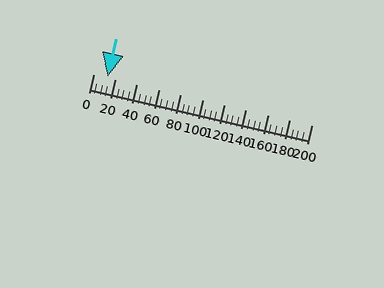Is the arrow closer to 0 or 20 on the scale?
The arrow is closer to 20.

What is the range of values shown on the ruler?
The ruler shows values from 0 to 200.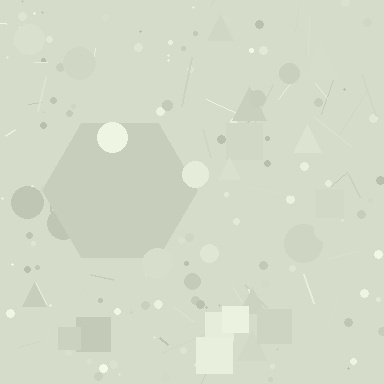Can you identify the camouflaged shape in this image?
The camouflaged shape is a hexagon.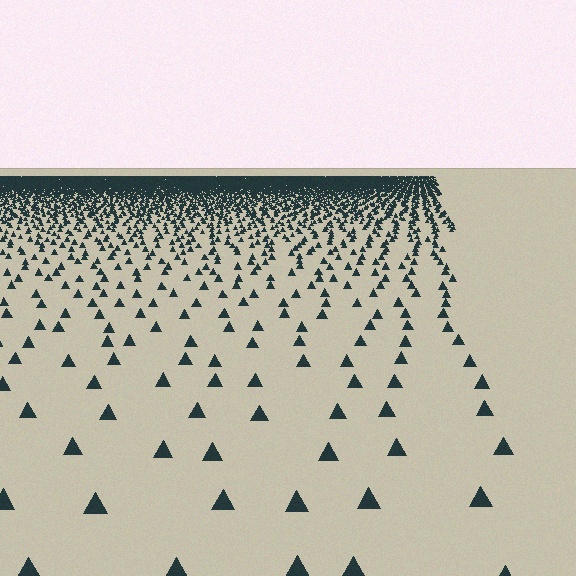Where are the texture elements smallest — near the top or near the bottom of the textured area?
Near the top.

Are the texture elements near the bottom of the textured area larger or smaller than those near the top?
Larger. Near the bottom, elements are closer to the viewer and appear at a bigger on-screen size.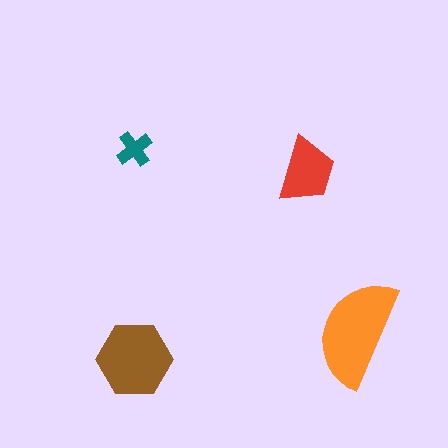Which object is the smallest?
The teal cross.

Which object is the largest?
The orange semicircle.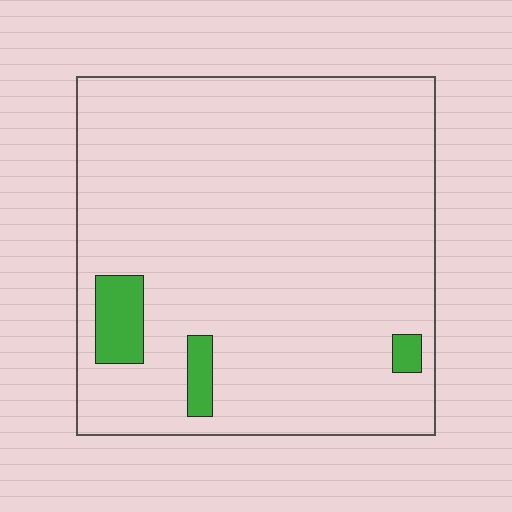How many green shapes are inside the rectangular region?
3.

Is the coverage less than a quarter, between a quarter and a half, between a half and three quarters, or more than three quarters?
Less than a quarter.